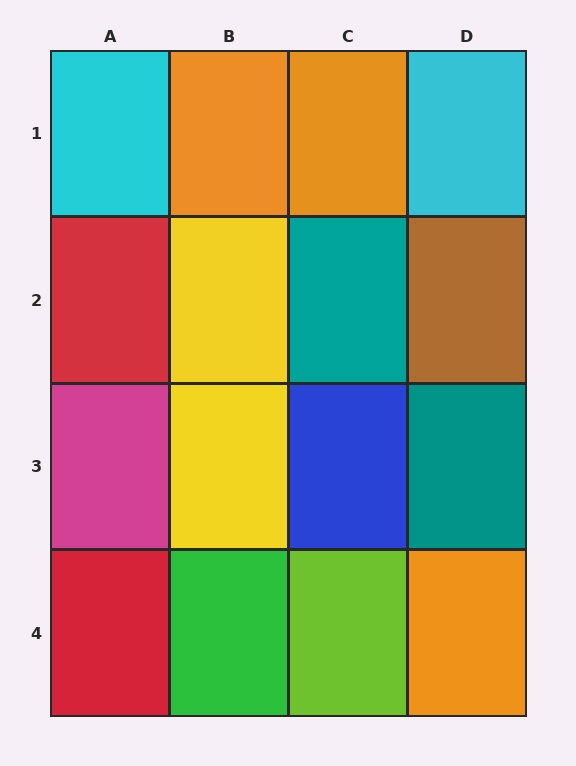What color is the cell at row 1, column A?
Cyan.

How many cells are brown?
1 cell is brown.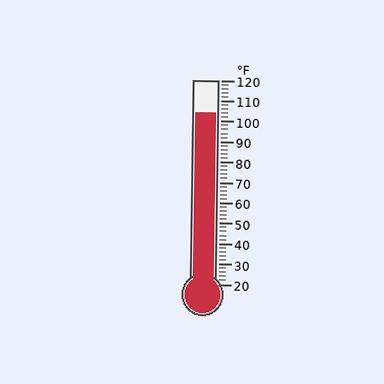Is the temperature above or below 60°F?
The temperature is above 60°F.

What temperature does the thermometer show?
The thermometer shows approximately 104°F.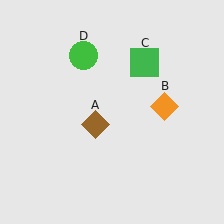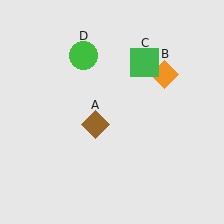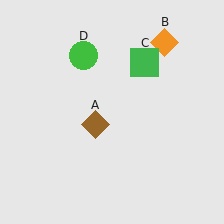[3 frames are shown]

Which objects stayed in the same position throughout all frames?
Brown diamond (object A) and green square (object C) and green circle (object D) remained stationary.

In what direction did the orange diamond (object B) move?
The orange diamond (object B) moved up.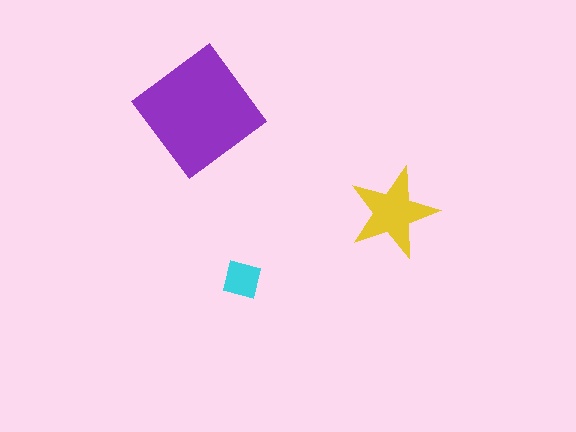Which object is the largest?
The purple diamond.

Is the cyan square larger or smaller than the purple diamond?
Smaller.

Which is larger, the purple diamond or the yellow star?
The purple diamond.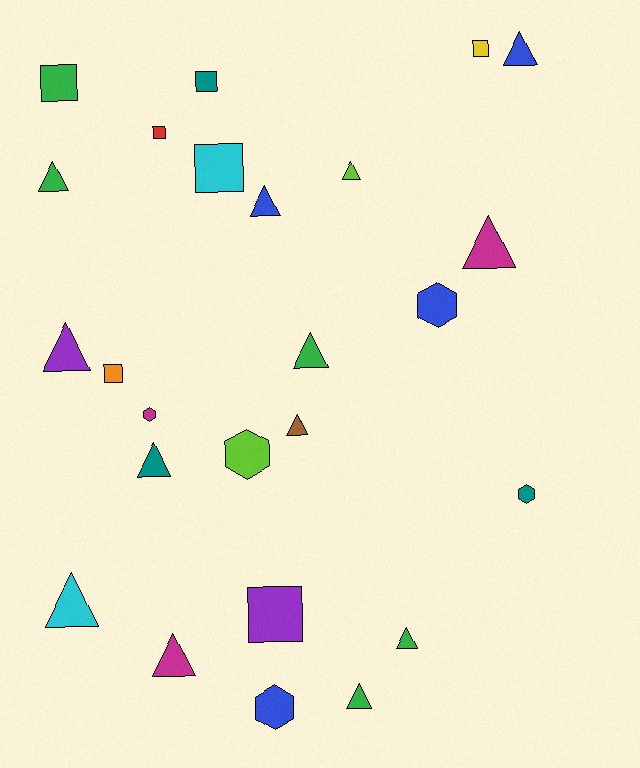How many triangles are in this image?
There are 13 triangles.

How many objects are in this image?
There are 25 objects.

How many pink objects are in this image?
There are no pink objects.